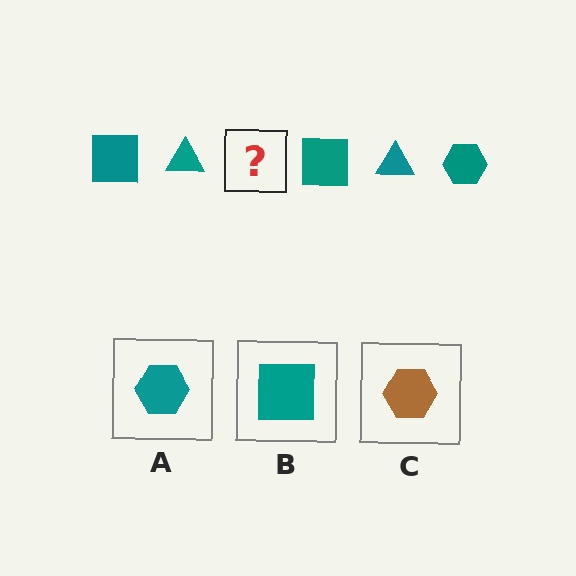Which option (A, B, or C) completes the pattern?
A.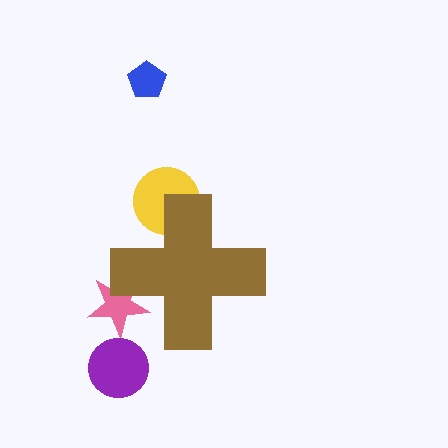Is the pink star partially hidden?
Yes, the pink star is partially hidden behind the brown cross.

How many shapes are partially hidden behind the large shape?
2 shapes are partially hidden.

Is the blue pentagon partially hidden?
No, the blue pentagon is fully visible.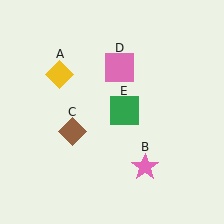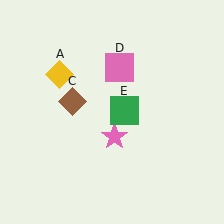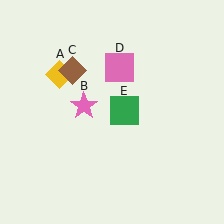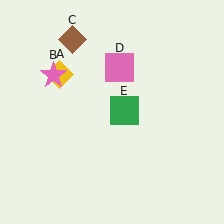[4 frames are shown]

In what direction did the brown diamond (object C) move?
The brown diamond (object C) moved up.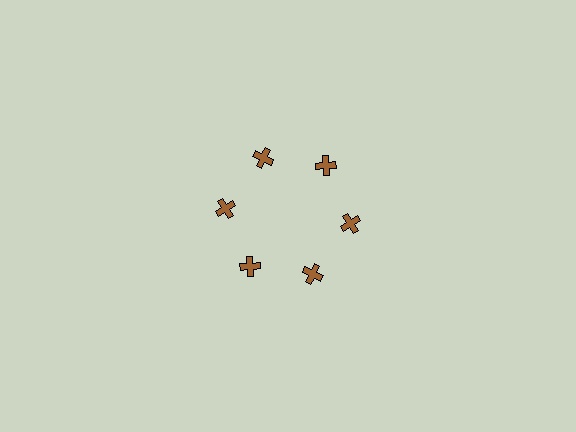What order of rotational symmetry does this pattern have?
This pattern has 6-fold rotational symmetry.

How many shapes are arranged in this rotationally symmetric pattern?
There are 6 shapes, arranged in 6 groups of 1.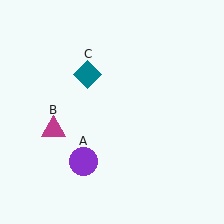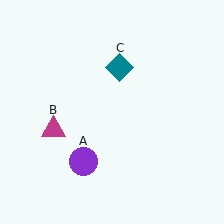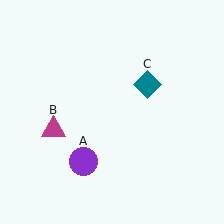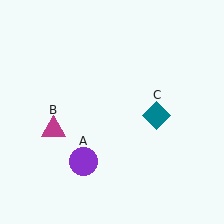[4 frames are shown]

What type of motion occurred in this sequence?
The teal diamond (object C) rotated clockwise around the center of the scene.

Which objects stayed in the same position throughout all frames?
Purple circle (object A) and magenta triangle (object B) remained stationary.